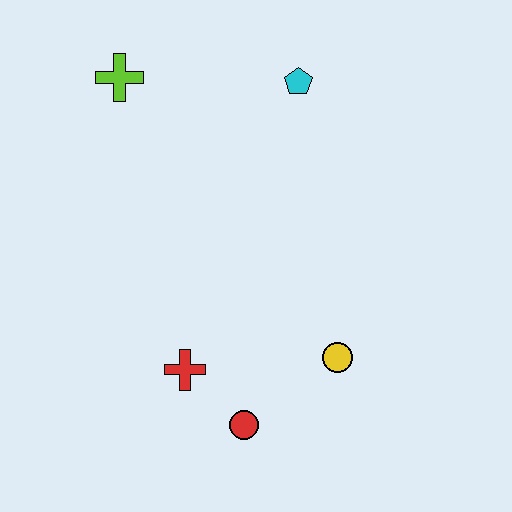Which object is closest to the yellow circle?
The red circle is closest to the yellow circle.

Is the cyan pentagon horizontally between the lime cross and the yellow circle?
Yes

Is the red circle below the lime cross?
Yes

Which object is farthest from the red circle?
The lime cross is farthest from the red circle.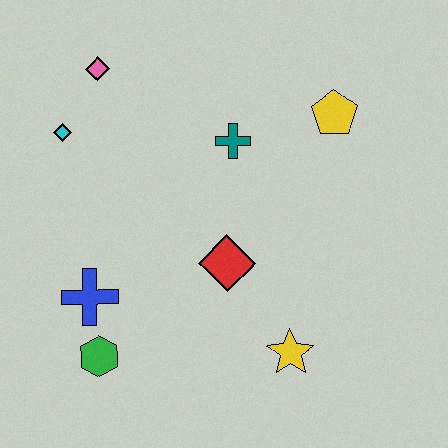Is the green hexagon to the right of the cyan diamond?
Yes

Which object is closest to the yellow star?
The red diamond is closest to the yellow star.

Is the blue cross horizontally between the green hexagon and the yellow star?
No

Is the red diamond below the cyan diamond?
Yes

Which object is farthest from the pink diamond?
The yellow star is farthest from the pink diamond.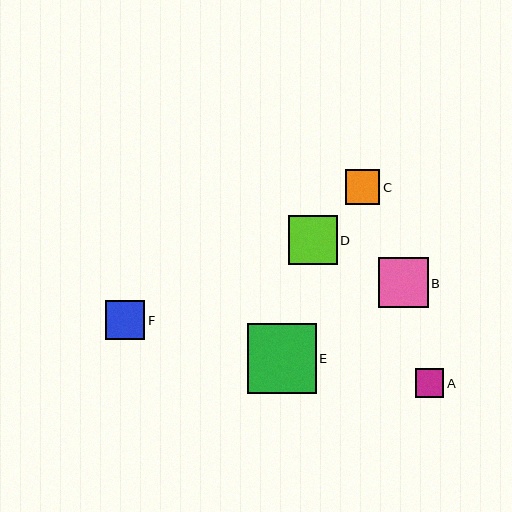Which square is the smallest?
Square A is the smallest with a size of approximately 29 pixels.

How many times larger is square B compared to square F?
Square B is approximately 1.3 times the size of square F.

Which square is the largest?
Square E is the largest with a size of approximately 69 pixels.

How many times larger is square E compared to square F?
Square E is approximately 1.8 times the size of square F.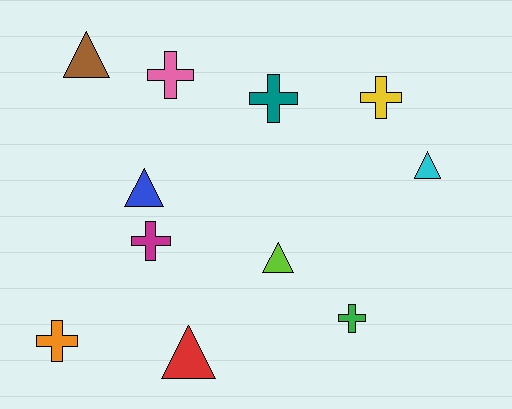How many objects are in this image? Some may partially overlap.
There are 11 objects.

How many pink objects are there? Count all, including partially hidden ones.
There is 1 pink object.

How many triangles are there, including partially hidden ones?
There are 5 triangles.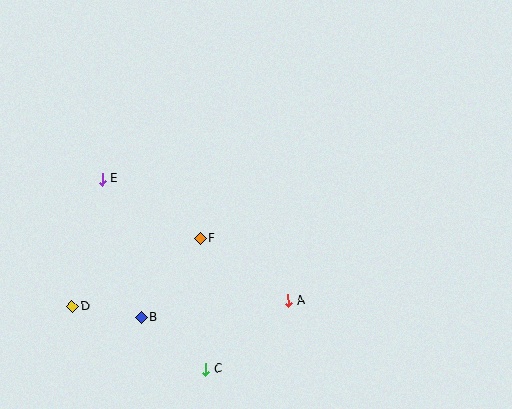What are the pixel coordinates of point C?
Point C is at (206, 369).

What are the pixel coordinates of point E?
Point E is at (102, 179).